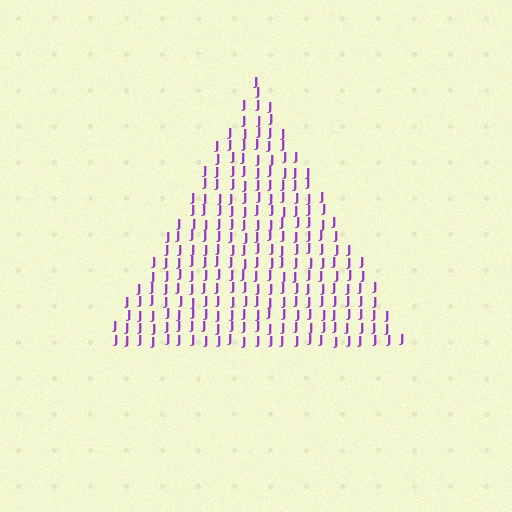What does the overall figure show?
The overall figure shows a triangle.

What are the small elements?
The small elements are letter J's.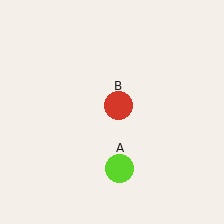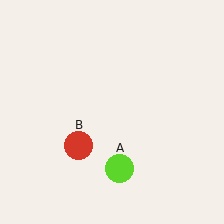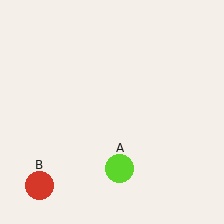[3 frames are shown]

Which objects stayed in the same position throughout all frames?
Lime circle (object A) remained stationary.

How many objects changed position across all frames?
1 object changed position: red circle (object B).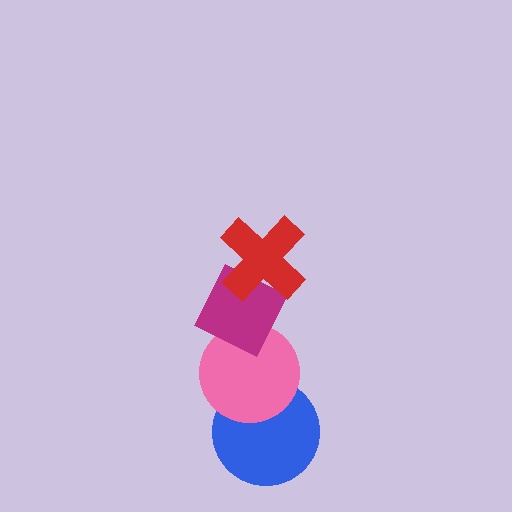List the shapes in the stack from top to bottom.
From top to bottom: the red cross, the magenta diamond, the pink circle, the blue circle.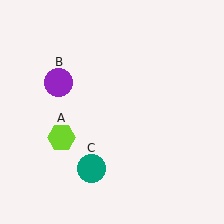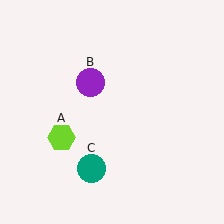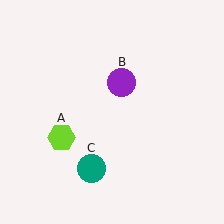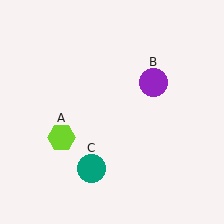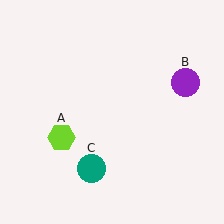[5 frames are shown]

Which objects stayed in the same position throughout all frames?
Lime hexagon (object A) and teal circle (object C) remained stationary.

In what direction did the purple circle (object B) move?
The purple circle (object B) moved right.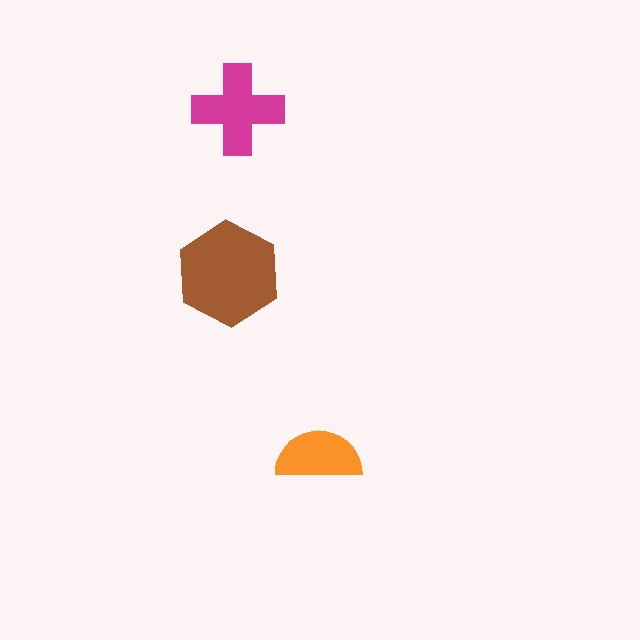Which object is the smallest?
The orange semicircle.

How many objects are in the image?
There are 3 objects in the image.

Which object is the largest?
The brown hexagon.